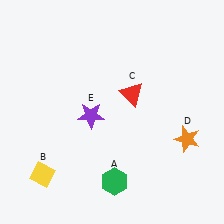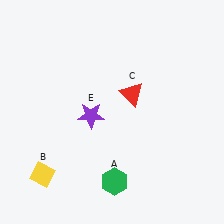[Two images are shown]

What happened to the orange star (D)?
The orange star (D) was removed in Image 2. It was in the bottom-right area of Image 1.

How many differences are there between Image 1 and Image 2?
There is 1 difference between the two images.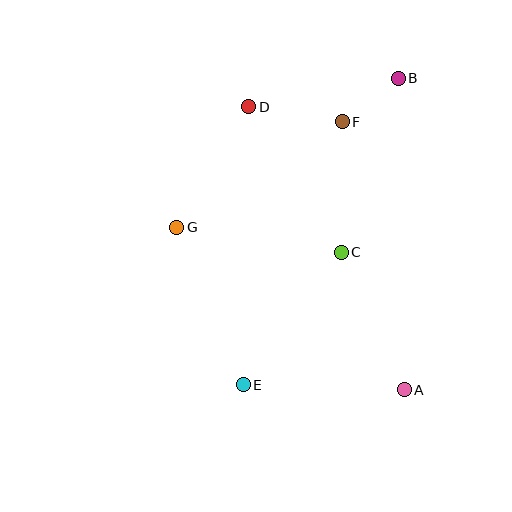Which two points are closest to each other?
Points B and F are closest to each other.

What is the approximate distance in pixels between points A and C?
The distance between A and C is approximately 152 pixels.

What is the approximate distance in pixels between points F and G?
The distance between F and G is approximately 197 pixels.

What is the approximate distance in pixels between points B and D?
The distance between B and D is approximately 152 pixels.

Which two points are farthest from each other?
Points B and E are farthest from each other.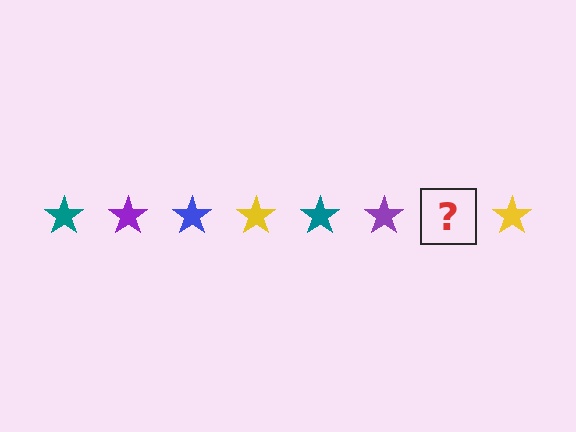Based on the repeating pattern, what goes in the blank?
The blank should be a blue star.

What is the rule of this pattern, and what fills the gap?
The rule is that the pattern cycles through teal, purple, blue, yellow stars. The gap should be filled with a blue star.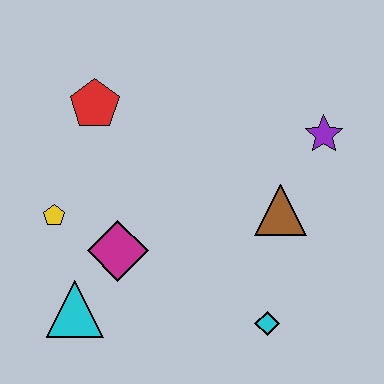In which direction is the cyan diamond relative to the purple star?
The cyan diamond is below the purple star.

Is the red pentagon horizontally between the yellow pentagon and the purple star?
Yes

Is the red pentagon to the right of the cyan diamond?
No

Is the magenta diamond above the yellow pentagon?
No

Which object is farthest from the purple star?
The cyan triangle is farthest from the purple star.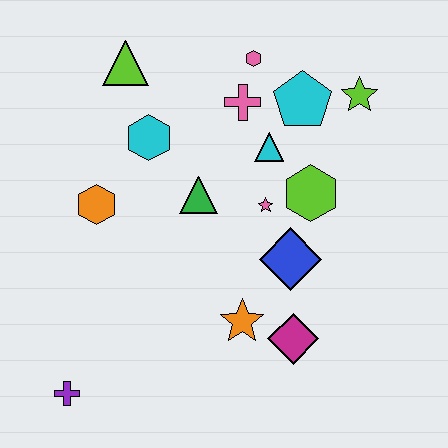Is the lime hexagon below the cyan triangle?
Yes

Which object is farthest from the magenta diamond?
The lime triangle is farthest from the magenta diamond.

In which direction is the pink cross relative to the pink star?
The pink cross is above the pink star.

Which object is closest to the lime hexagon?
The pink star is closest to the lime hexagon.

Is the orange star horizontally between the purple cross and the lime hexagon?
Yes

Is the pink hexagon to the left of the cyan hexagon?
No